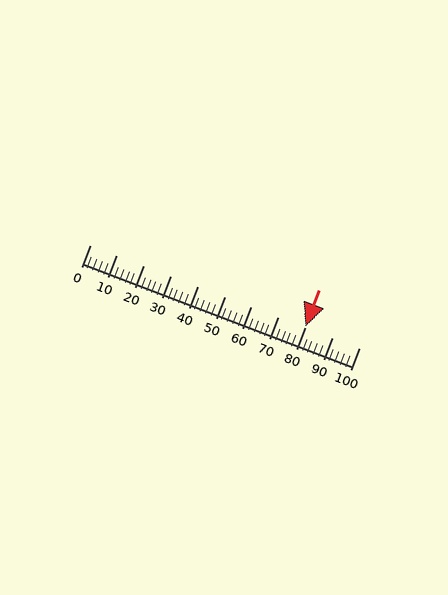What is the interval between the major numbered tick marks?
The major tick marks are spaced 10 units apart.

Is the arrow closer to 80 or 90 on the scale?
The arrow is closer to 80.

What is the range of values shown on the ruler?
The ruler shows values from 0 to 100.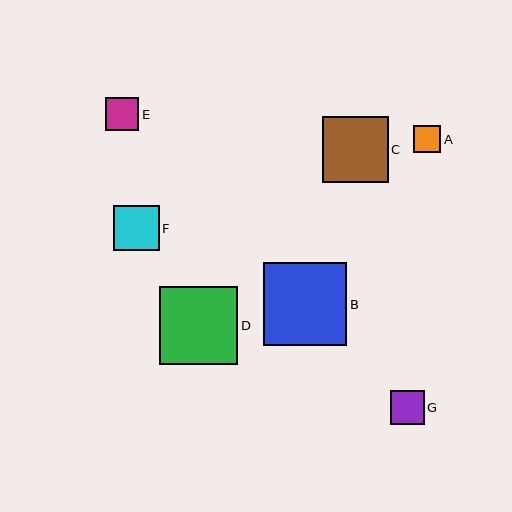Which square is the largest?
Square B is the largest with a size of approximately 83 pixels.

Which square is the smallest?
Square A is the smallest with a size of approximately 27 pixels.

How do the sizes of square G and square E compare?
Square G and square E are approximately the same size.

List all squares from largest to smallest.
From largest to smallest: B, D, C, F, G, E, A.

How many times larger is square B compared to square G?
Square B is approximately 2.4 times the size of square G.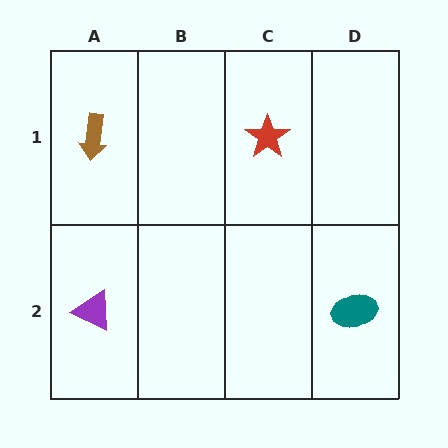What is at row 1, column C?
A red star.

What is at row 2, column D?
A teal ellipse.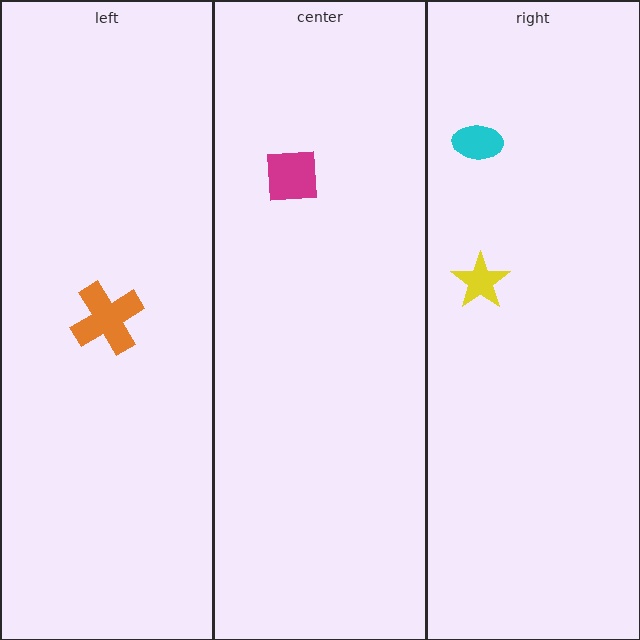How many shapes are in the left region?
1.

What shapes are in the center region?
The magenta square.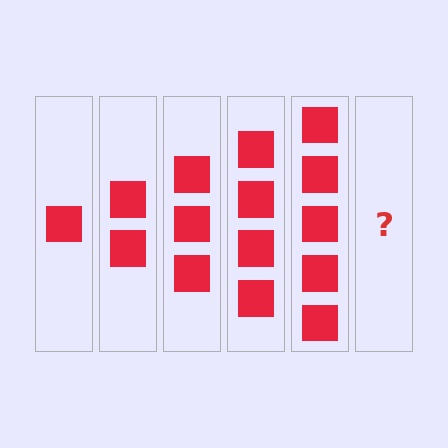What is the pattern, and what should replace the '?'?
The pattern is that each step adds one more square. The '?' should be 6 squares.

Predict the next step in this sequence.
The next step is 6 squares.